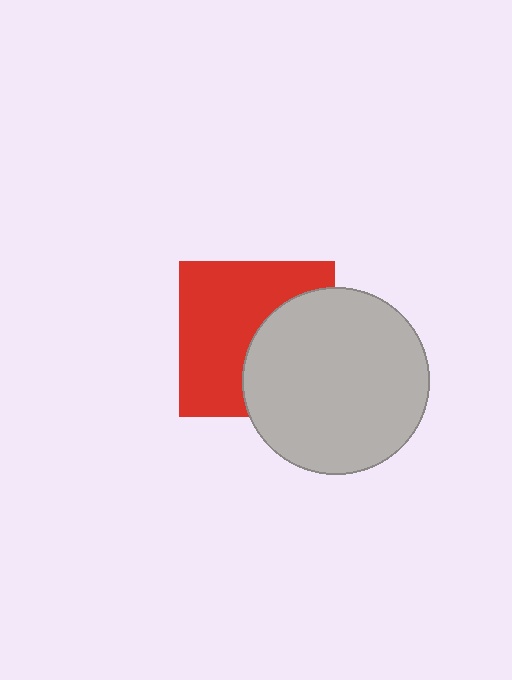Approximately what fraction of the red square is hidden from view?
Roughly 42% of the red square is hidden behind the light gray circle.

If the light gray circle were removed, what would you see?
You would see the complete red square.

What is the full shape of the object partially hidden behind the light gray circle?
The partially hidden object is a red square.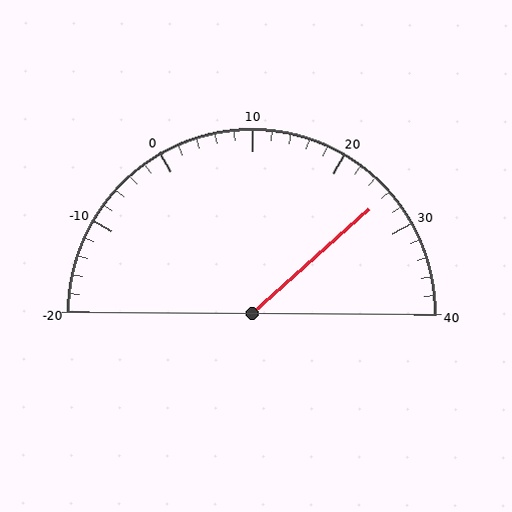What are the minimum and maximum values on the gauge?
The gauge ranges from -20 to 40.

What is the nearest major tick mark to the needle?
The nearest major tick mark is 30.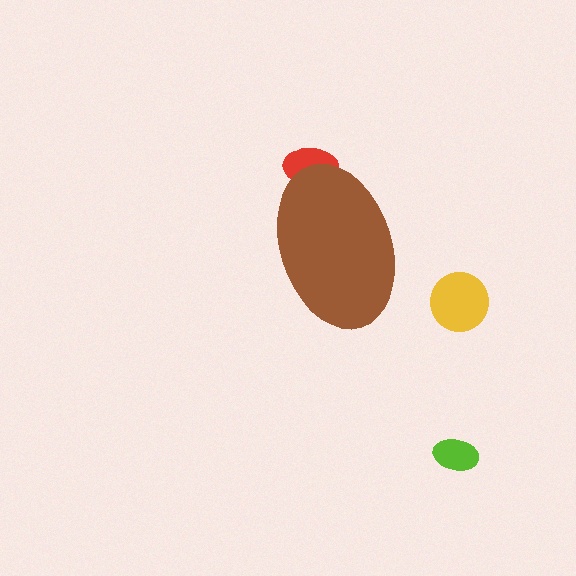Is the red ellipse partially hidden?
Yes, the red ellipse is partially hidden behind the brown ellipse.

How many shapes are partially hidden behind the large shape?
1 shape is partially hidden.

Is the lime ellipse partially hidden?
No, the lime ellipse is fully visible.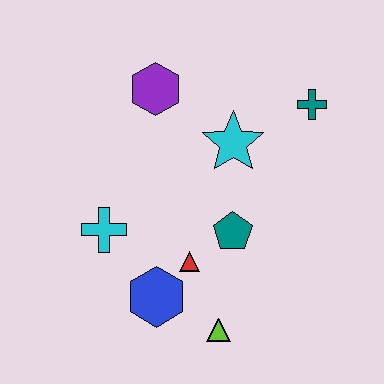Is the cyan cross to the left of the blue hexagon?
Yes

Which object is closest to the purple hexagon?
The cyan star is closest to the purple hexagon.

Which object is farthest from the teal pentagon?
The purple hexagon is farthest from the teal pentagon.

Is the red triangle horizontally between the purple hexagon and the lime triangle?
Yes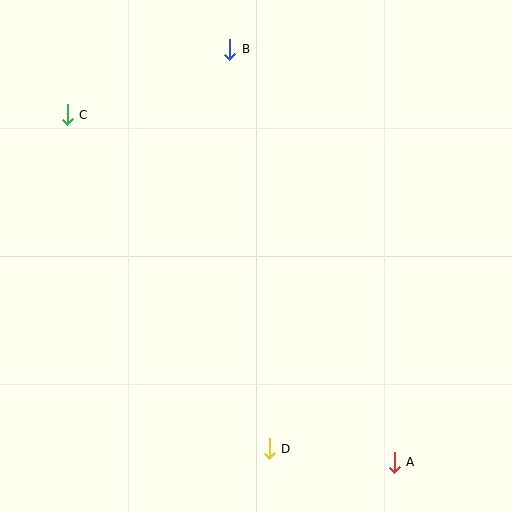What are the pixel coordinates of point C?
Point C is at (67, 115).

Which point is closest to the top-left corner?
Point C is closest to the top-left corner.